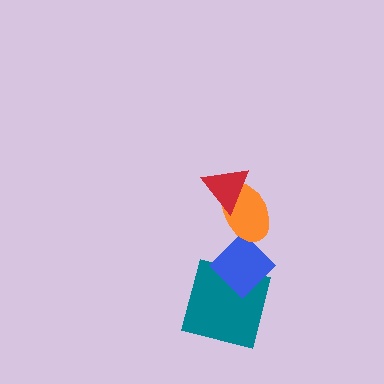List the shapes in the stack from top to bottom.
From top to bottom: the red triangle, the orange ellipse, the blue diamond, the teal square.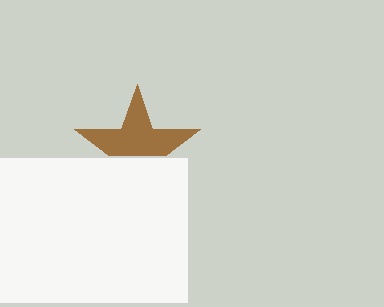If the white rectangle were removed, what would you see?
You would see the complete brown star.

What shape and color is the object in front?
The object in front is a white rectangle.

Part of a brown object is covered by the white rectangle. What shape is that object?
It is a star.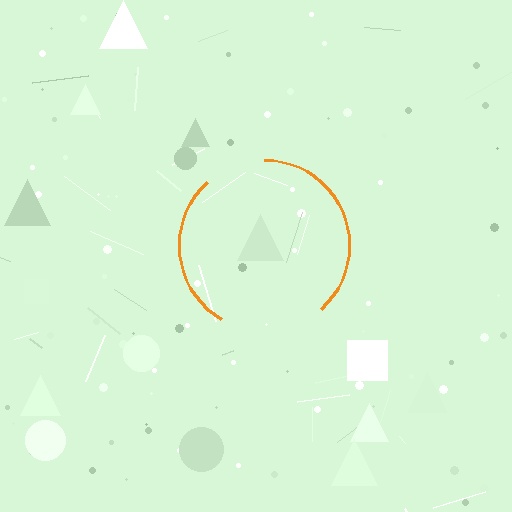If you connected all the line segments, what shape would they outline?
They would outline a circle.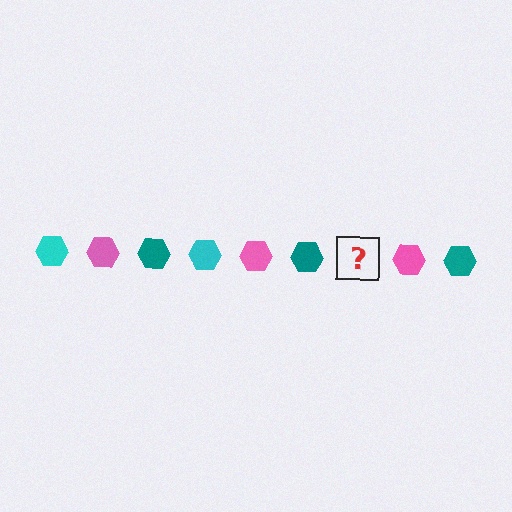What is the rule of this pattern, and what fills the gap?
The rule is that the pattern cycles through cyan, pink, teal hexagons. The gap should be filled with a cyan hexagon.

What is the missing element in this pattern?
The missing element is a cyan hexagon.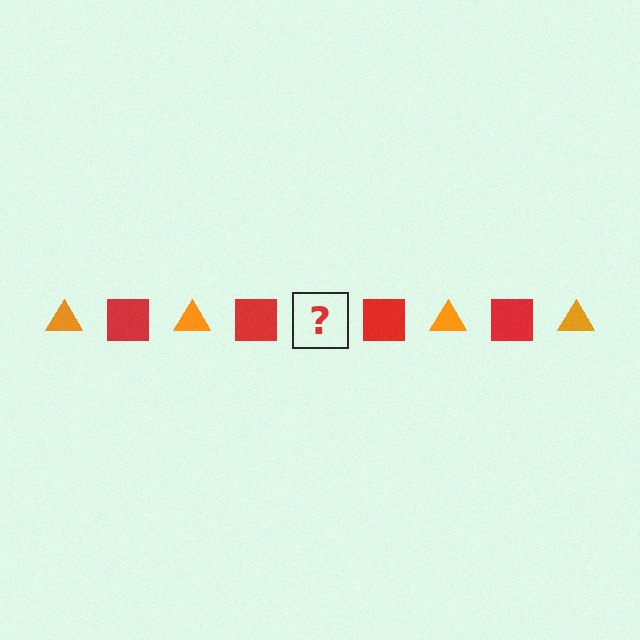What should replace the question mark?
The question mark should be replaced with an orange triangle.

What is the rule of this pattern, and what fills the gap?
The rule is that the pattern alternates between orange triangle and red square. The gap should be filled with an orange triangle.